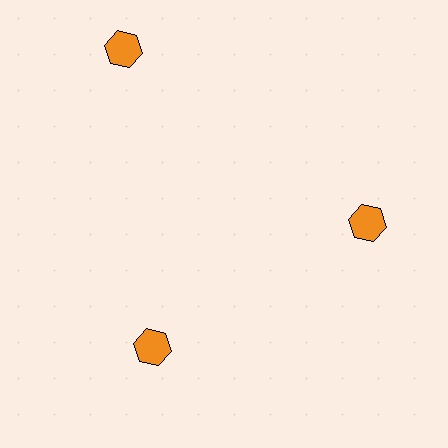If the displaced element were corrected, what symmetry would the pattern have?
It would have 3-fold rotational symmetry — the pattern would map onto itself every 120 degrees.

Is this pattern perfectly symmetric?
No. The 3 orange hexagons are arranged in a ring, but one element near the 11 o'clock position is pushed outward from the center, breaking the 3-fold rotational symmetry.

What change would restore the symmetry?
The symmetry would be restored by moving it inward, back onto the ring so that all 3 hexagons sit at equal angles and equal distance from the center.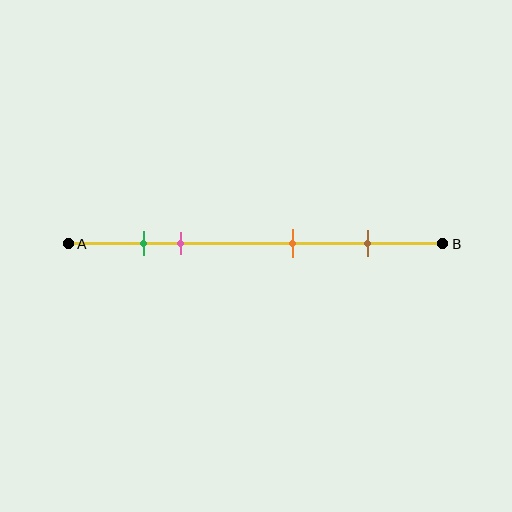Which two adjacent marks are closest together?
The green and pink marks are the closest adjacent pair.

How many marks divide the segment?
There are 4 marks dividing the segment.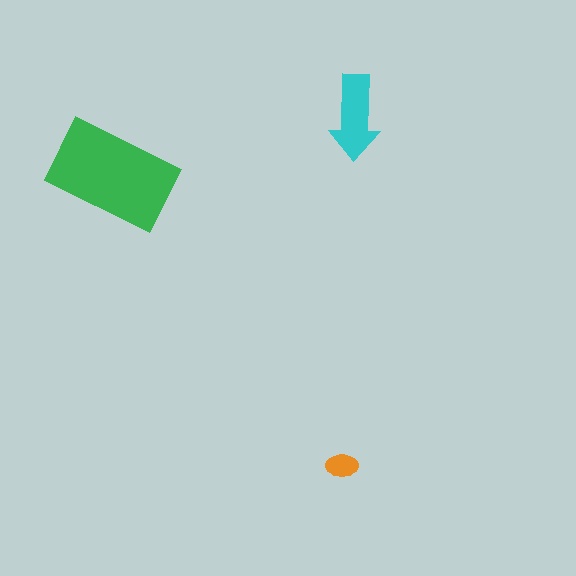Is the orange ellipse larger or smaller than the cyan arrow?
Smaller.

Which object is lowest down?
The orange ellipse is bottommost.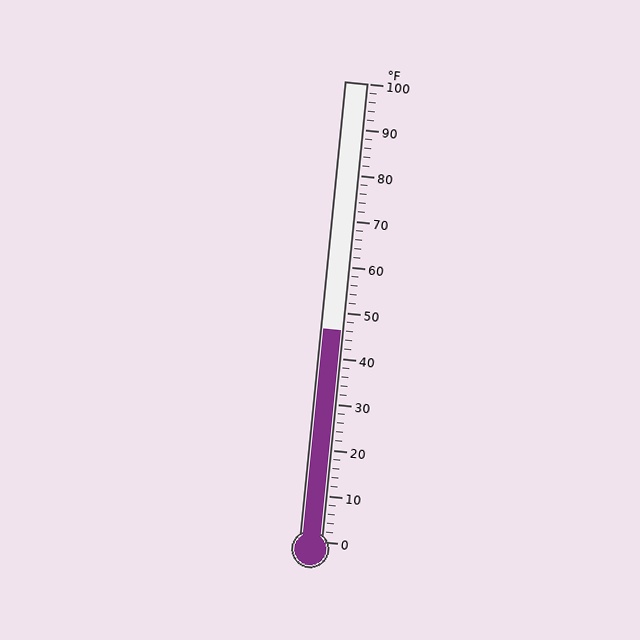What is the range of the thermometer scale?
The thermometer scale ranges from 0°F to 100°F.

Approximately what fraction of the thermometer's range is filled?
The thermometer is filled to approximately 45% of its range.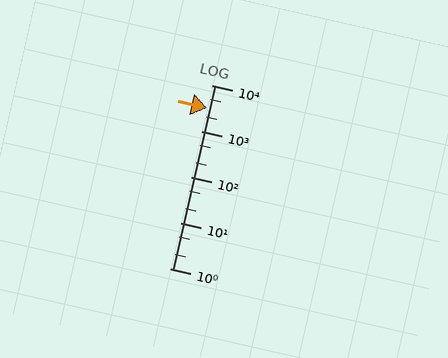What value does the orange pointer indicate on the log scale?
The pointer indicates approximately 3200.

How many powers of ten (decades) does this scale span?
The scale spans 4 decades, from 1 to 10000.